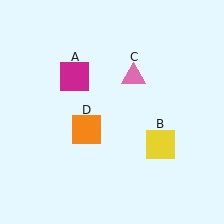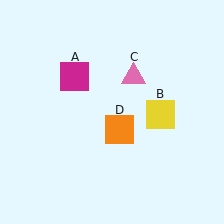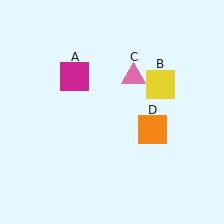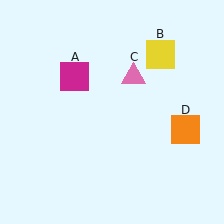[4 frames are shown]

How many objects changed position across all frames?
2 objects changed position: yellow square (object B), orange square (object D).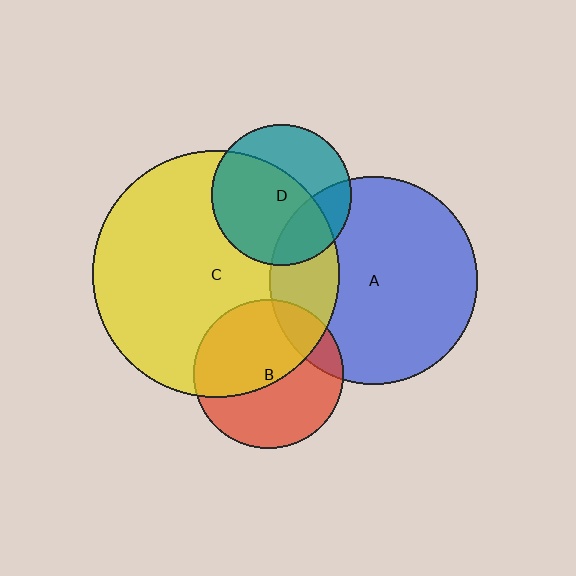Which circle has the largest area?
Circle C (yellow).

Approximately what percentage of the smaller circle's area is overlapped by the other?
Approximately 25%.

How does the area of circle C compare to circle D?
Approximately 3.1 times.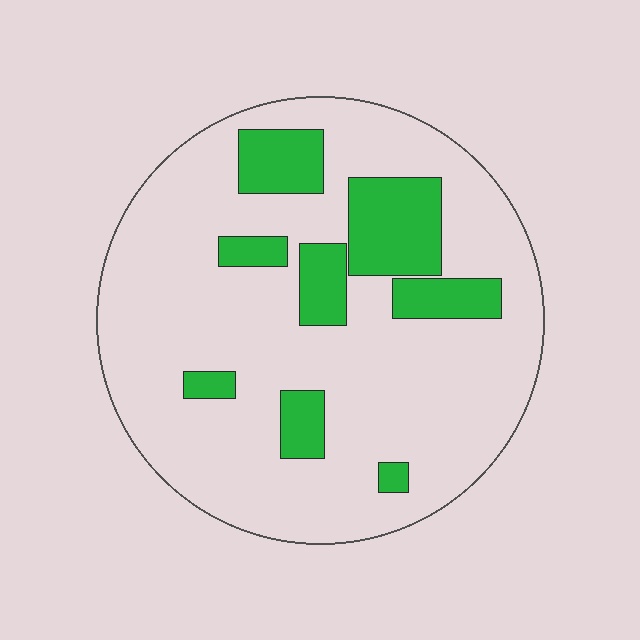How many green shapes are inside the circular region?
8.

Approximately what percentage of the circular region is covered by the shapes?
Approximately 20%.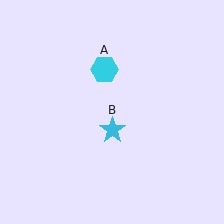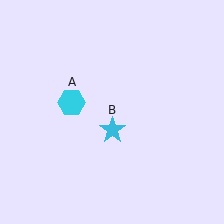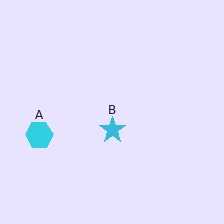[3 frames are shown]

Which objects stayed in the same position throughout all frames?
Cyan star (object B) remained stationary.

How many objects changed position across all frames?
1 object changed position: cyan hexagon (object A).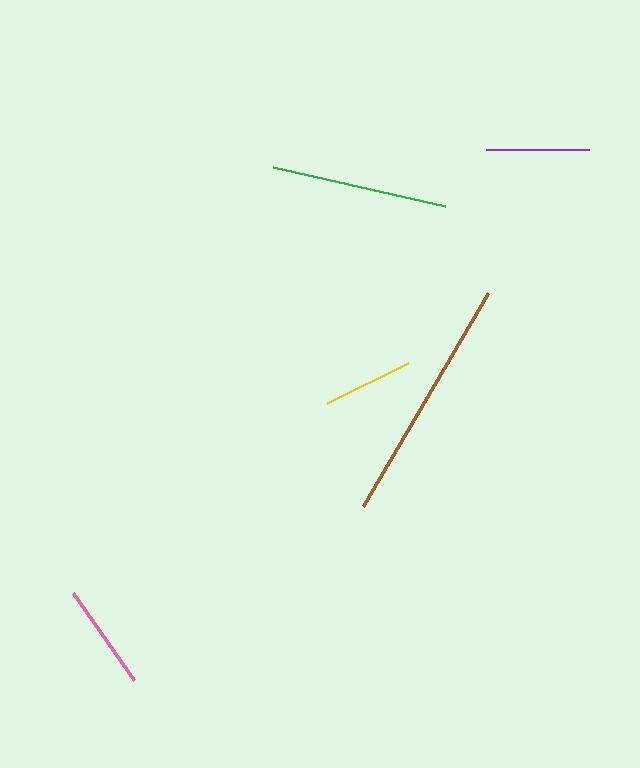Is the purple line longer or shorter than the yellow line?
The purple line is longer than the yellow line.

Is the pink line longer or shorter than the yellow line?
The pink line is longer than the yellow line.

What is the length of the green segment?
The green segment is approximately 177 pixels long.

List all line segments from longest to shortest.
From longest to shortest: brown, green, pink, purple, yellow.